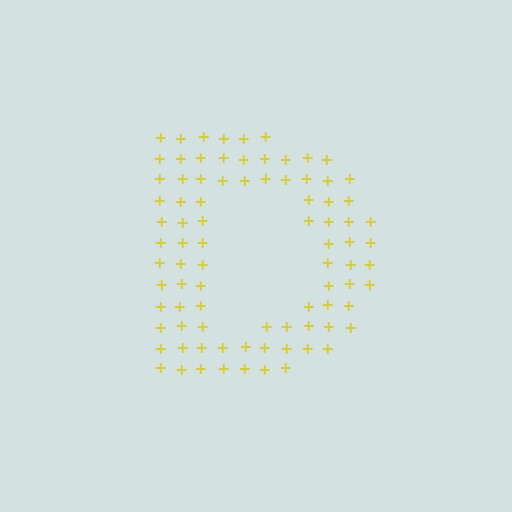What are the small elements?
The small elements are plus signs.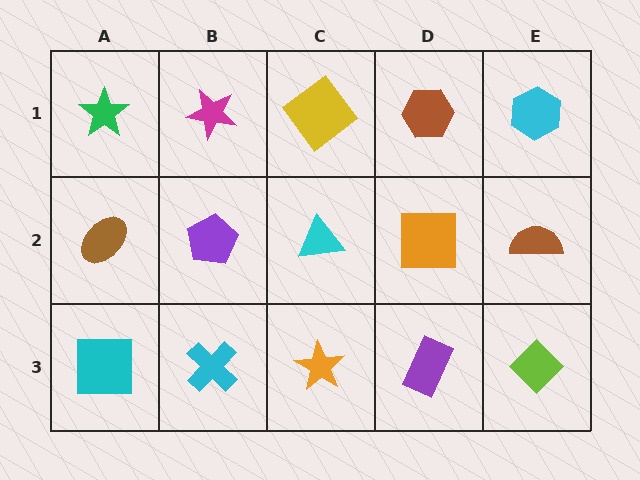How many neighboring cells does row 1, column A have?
2.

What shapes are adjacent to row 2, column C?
A yellow diamond (row 1, column C), an orange star (row 3, column C), a purple pentagon (row 2, column B), an orange square (row 2, column D).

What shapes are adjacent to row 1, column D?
An orange square (row 2, column D), a yellow diamond (row 1, column C), a cyan hexagon (row 1, column E).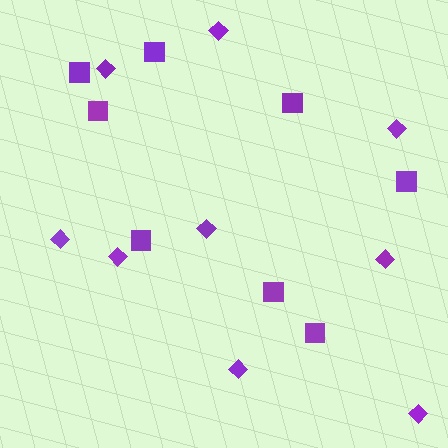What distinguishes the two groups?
There are 2 groups: one group of diamonds (9) and one group of squares (8).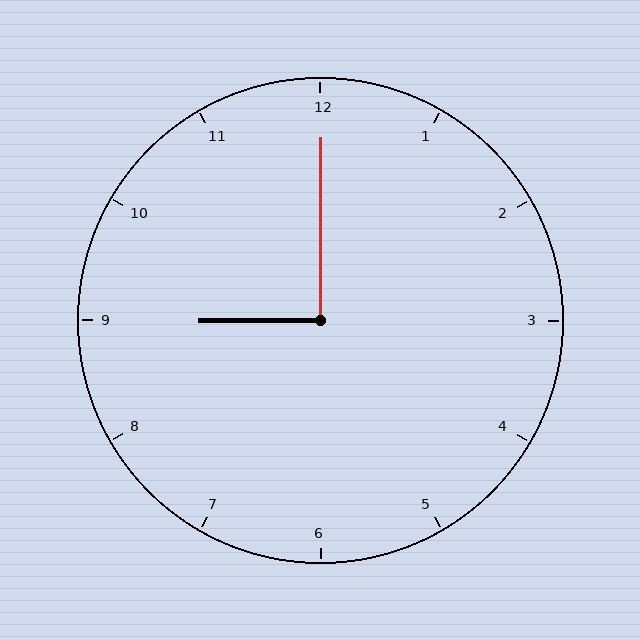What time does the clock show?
9:00.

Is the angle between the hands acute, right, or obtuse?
It is right.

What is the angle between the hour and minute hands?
Approximately 90 degrees.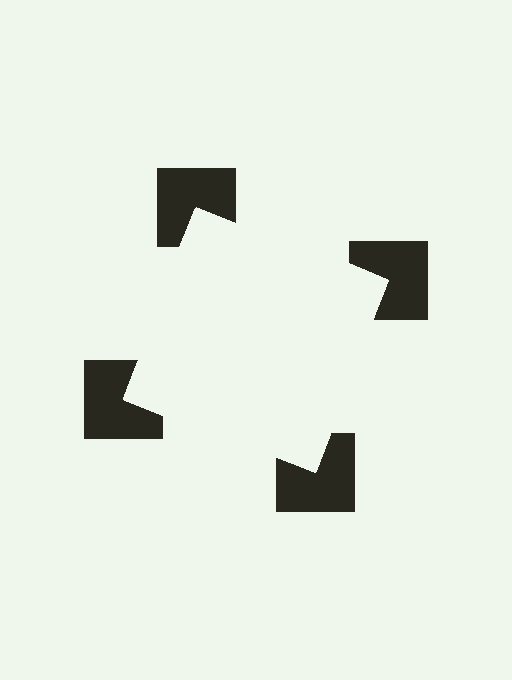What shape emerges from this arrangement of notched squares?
An illusory square — its edges are inferred from the aligned wedge cuts in the notched squares, not physically drawn.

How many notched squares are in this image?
There are 4 — one at each vertex of the illusory square.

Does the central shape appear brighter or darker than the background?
It typically appears slightly brighter than the background, even though no actual brightness change is drawn.